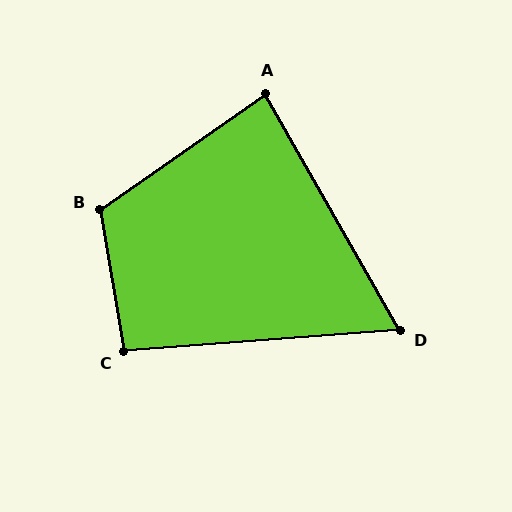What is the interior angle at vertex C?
Approximately 95 degrees (obtuse).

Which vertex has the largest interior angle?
B, at approximately 115 degrees.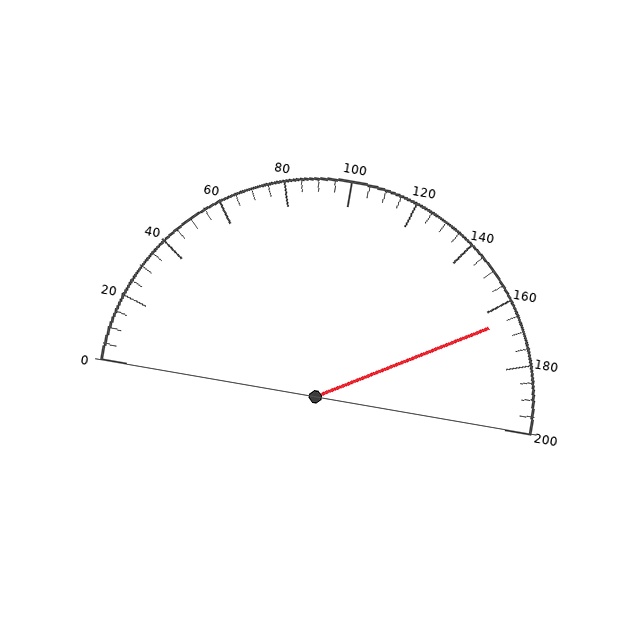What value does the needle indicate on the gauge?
The needle indicates approximately 165.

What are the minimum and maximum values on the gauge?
The gauge ranges from 0 to 200.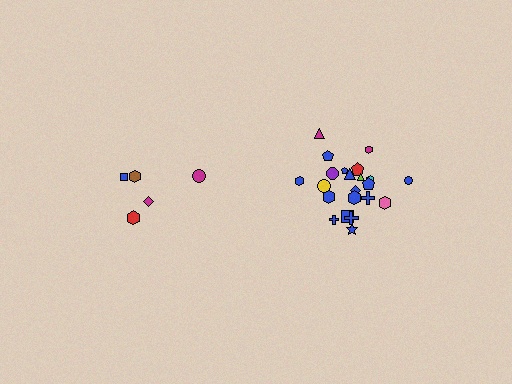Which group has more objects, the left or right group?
The right group.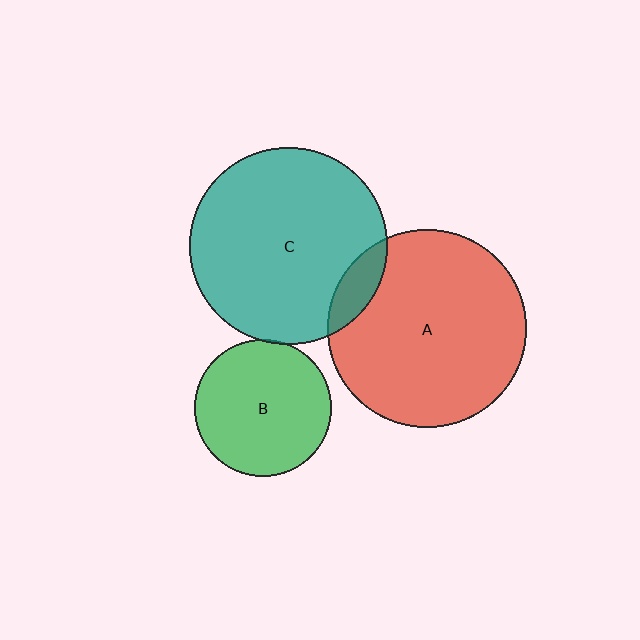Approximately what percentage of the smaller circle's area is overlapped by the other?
Approximately 10%.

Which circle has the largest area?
Circle A (red).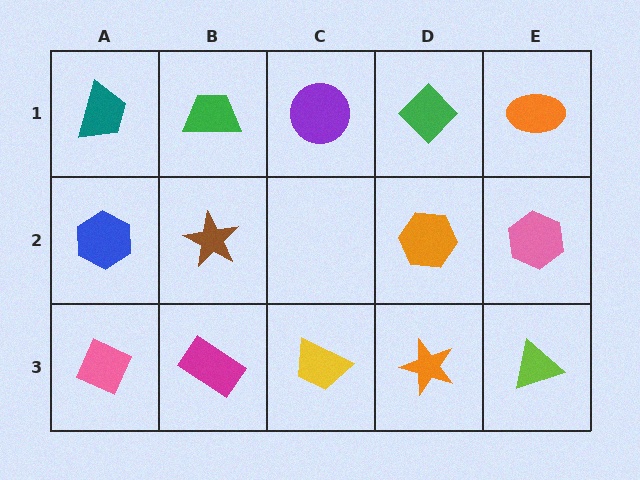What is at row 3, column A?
A pink diamond.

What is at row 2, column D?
An orange hexagon.